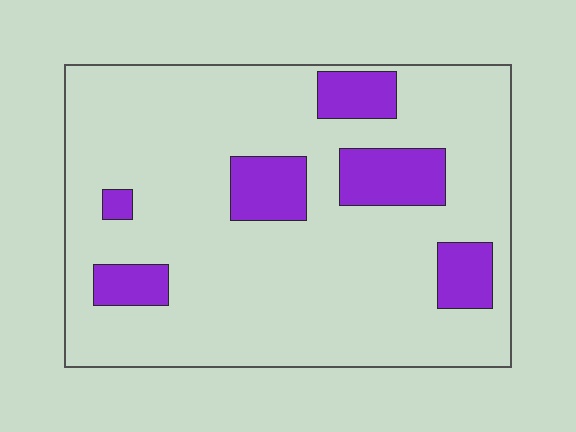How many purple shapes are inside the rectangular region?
6.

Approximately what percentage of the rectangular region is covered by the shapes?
Approximately 15%.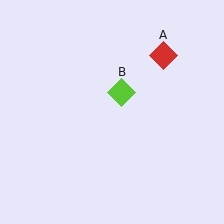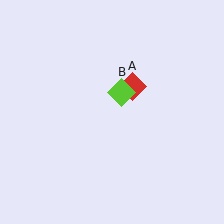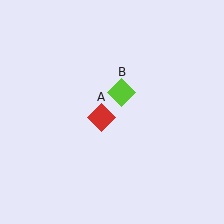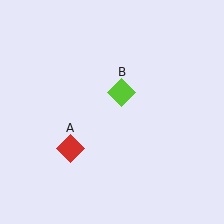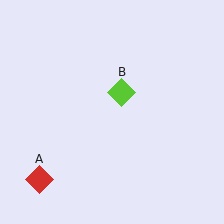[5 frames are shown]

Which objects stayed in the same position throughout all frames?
Lime diamond (object B) remained stationary.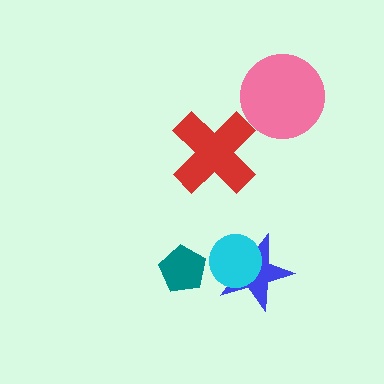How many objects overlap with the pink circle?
0 objects overlap with the pink circle.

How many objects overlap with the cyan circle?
1 object overlaps with the cyan circle.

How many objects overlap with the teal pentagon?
0 objects overlap with the teal pentagon.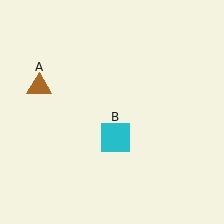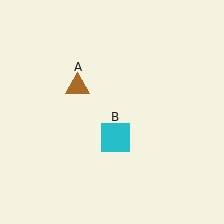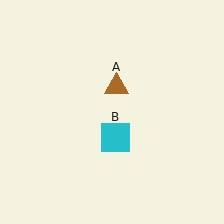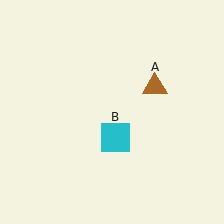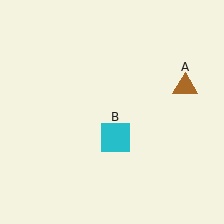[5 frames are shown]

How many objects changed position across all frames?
1 object changed position: brown triangle (object A).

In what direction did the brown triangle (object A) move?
The brown triangle (object A) moved right.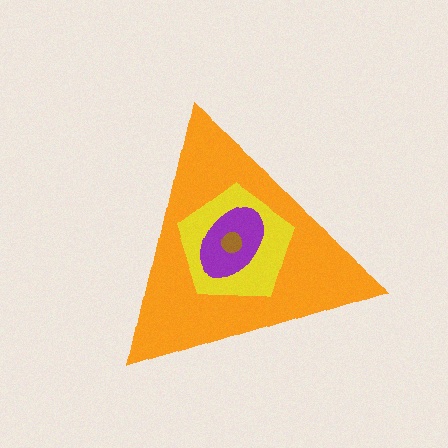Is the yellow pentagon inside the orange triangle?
Yes.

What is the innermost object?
The brown circle.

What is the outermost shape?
The orange triangle.